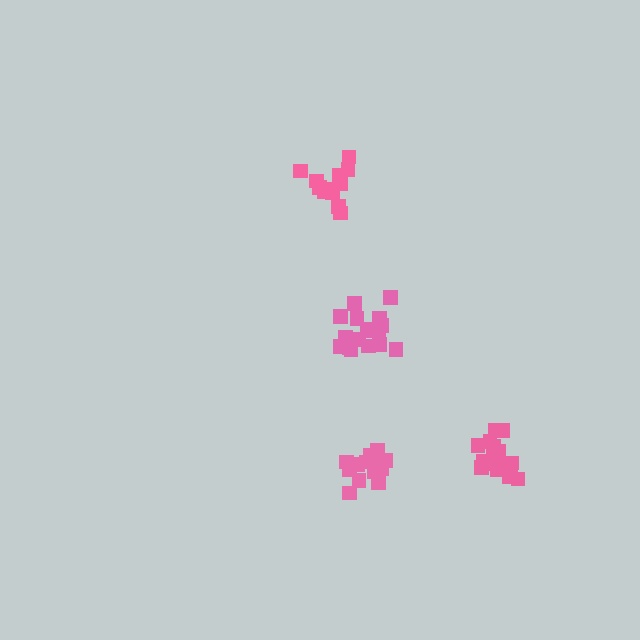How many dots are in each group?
Group 1: 12 dots, Group 2: 18 dots, Group 3: 14 dots, Group 4: 15 dots (59 total).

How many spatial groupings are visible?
There are 4 spatial groupings.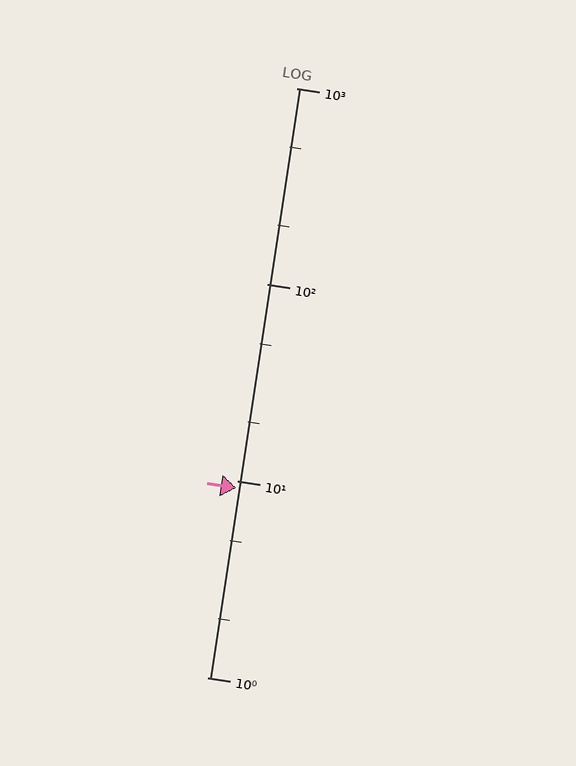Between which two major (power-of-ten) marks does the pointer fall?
The pointer is between 1 and 10.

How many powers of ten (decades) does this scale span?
The scale spans 3 decades, from 1 to 1000.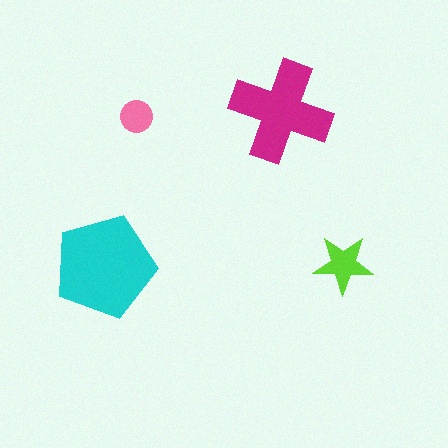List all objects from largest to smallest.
The cyan pentagon, the magenta cross, the lime star, the pink circle.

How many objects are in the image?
There are 4 objects in the image.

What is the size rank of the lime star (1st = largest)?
3rd.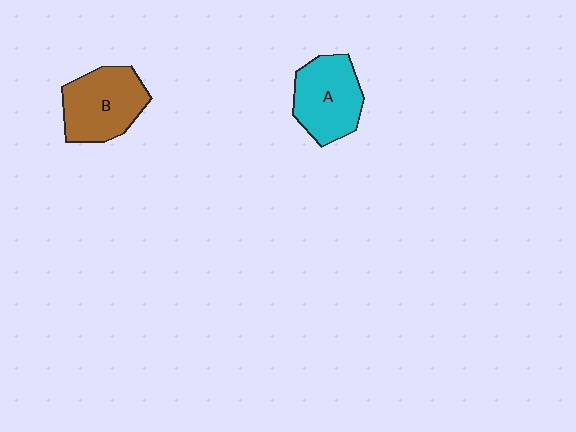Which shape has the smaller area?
Shape A (cyan).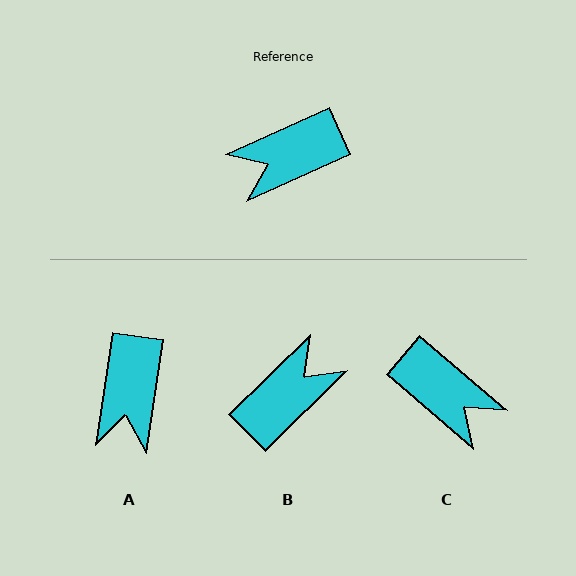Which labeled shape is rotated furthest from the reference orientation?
B, about 160 degrees away.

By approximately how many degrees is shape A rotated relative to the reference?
Approximately 57 degrees counter-clockwise.